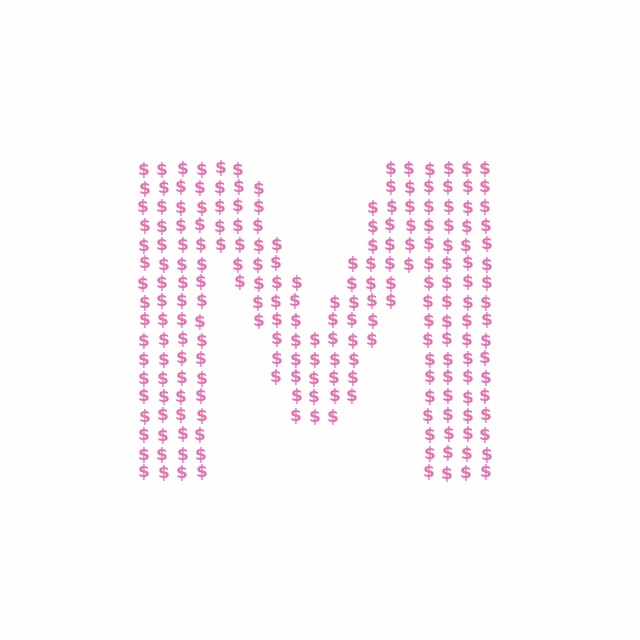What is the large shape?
The large shape is the letter M.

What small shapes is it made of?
It is made of small dollar signs.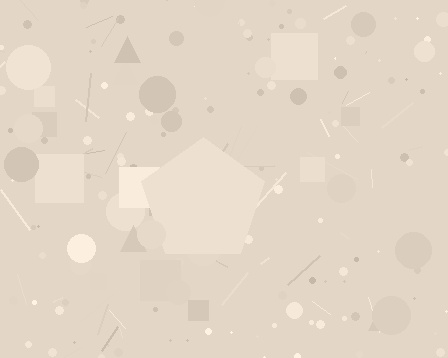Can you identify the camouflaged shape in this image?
The camouflaged shape is a pentagon.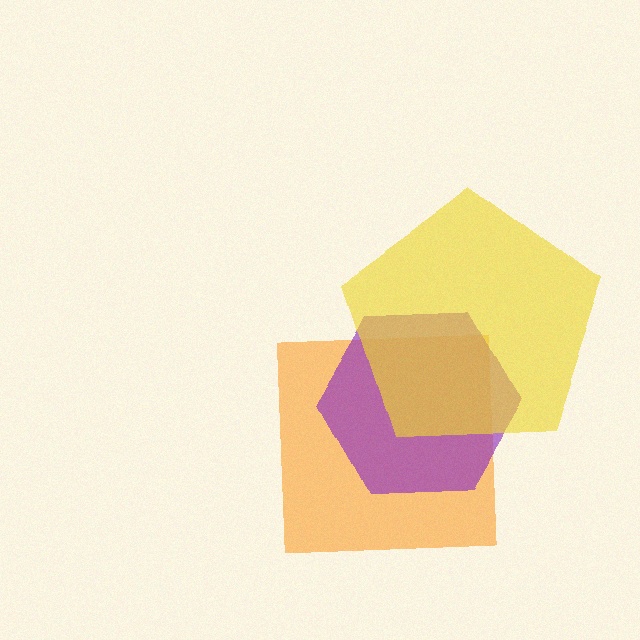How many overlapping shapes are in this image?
There are 3 overlapping shapes in the image.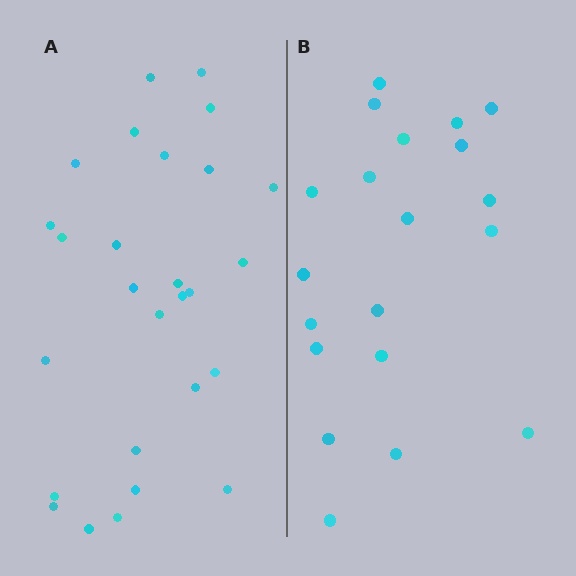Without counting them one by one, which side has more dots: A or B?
Region A (the left region) has more dots.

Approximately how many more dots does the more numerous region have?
Region A has roughly 8 or so more dots than region B.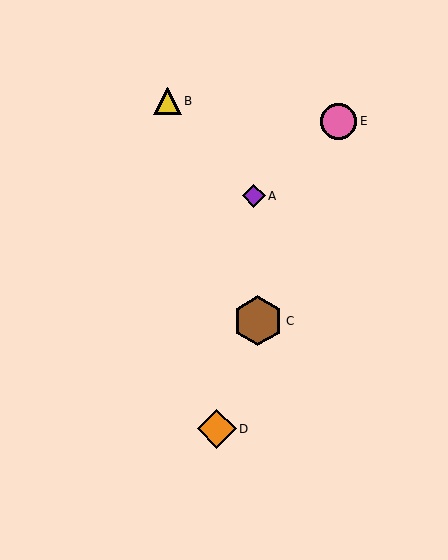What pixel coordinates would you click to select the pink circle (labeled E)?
Click at (339, 121) to select the pink circle E.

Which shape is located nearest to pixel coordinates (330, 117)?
The pink circle (labeled E) at (339, 121) is nearest to that location.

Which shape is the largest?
The brown hexagon (labeled C) is the largest.